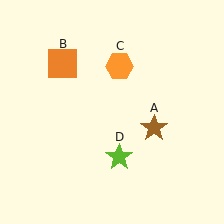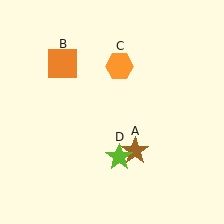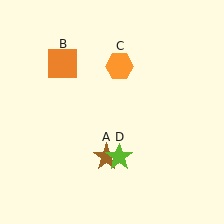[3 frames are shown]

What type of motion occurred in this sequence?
The brown star (object A) rotated clockwise around the center of the scene.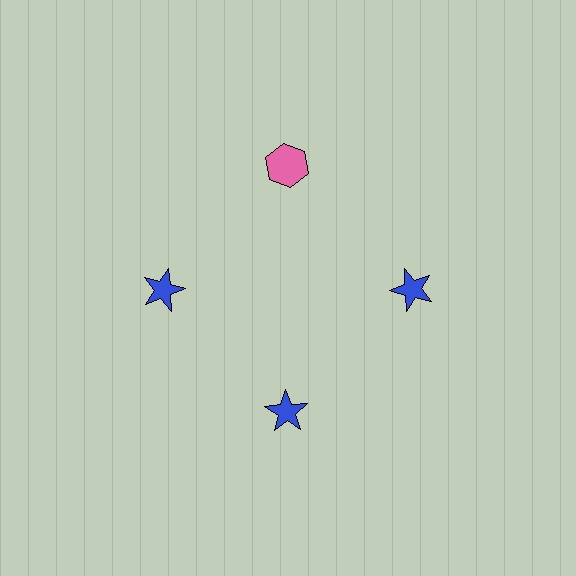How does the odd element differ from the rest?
It differs in both color (pink instead of blue) and shape (hexagon instead of star).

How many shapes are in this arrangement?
There are 4 shapes arranged in a ring pattern.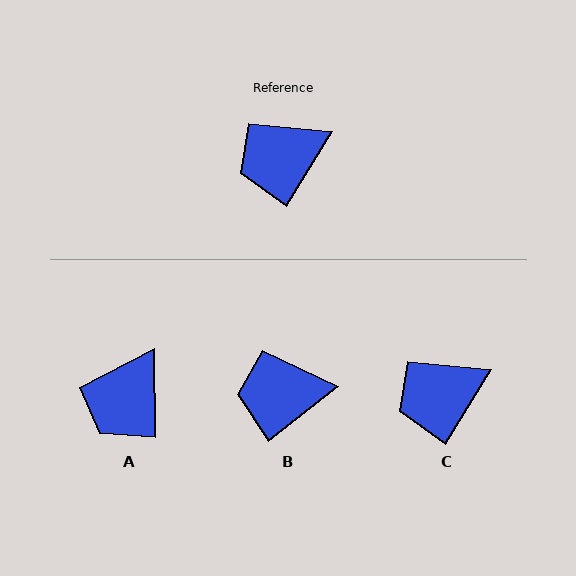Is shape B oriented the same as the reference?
No, it is off by about 20 degrees.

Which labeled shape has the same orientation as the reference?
C.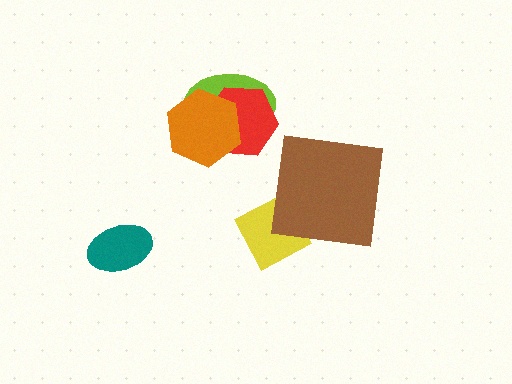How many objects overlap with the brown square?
1 object overlaps with the brown square.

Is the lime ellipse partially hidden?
Yes, it is partially covered by another shape.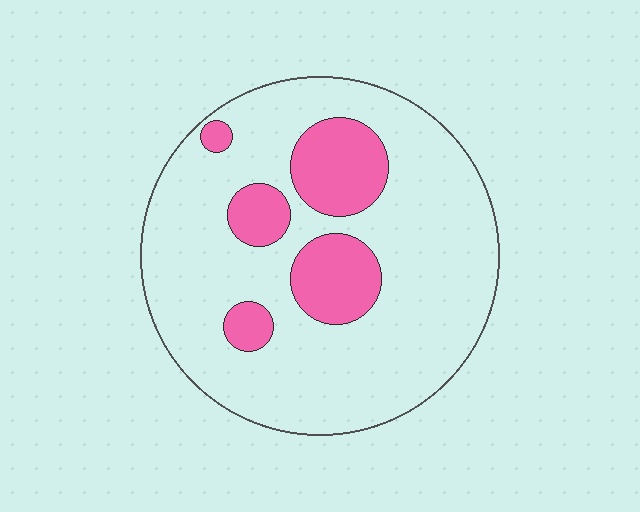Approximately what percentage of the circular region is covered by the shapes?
Approximately 20%.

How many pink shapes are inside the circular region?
5.